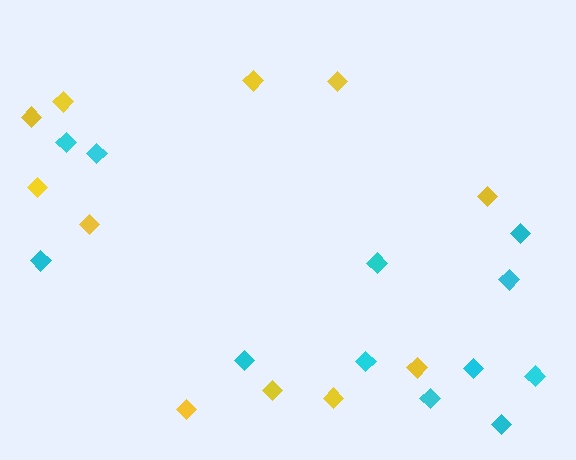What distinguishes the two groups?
There are 2 groups: one group of cyan diamonds (12) and one group of yellow diamonds (11).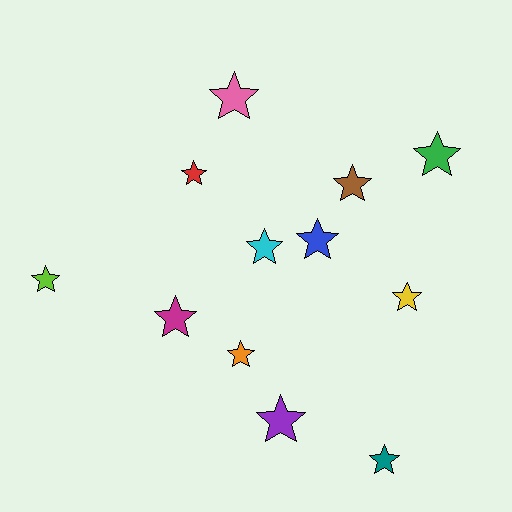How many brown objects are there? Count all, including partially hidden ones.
There is 1 brown object.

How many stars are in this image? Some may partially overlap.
There are 12 stars.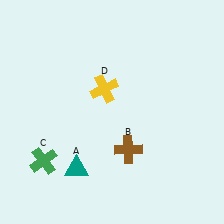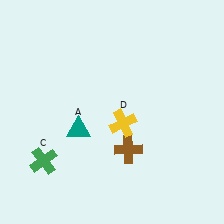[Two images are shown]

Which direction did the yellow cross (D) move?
The yellow cross (D) moved down.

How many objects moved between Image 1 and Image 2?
2 objects moved between the two images.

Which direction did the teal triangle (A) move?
The teal triangle (A) moved up.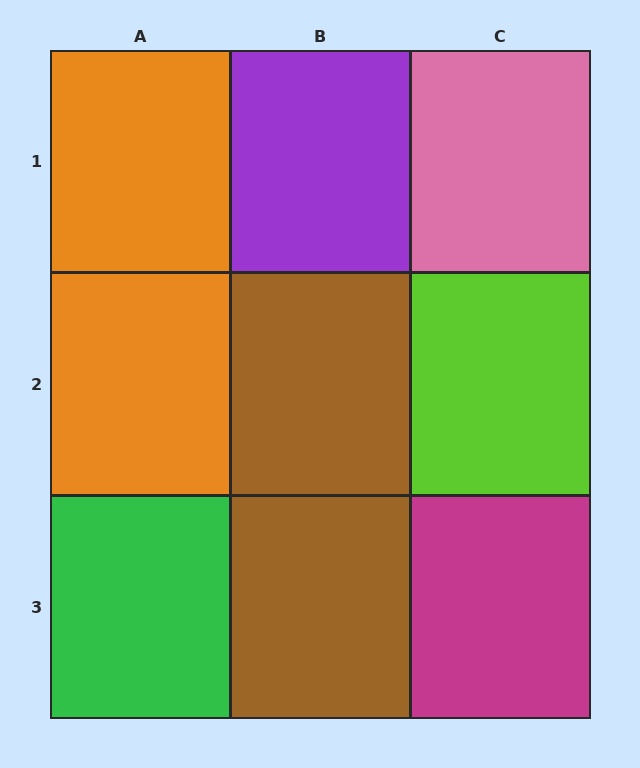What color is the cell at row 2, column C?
Lime.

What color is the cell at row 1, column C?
Pink.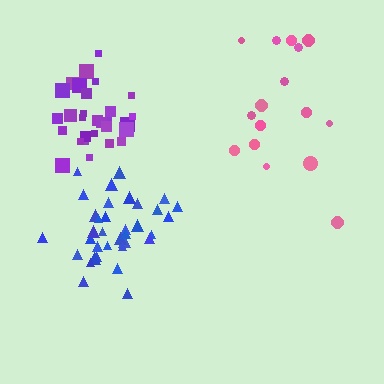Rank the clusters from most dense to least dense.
blue, purple, pink.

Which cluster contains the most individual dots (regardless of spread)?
Blue (35).